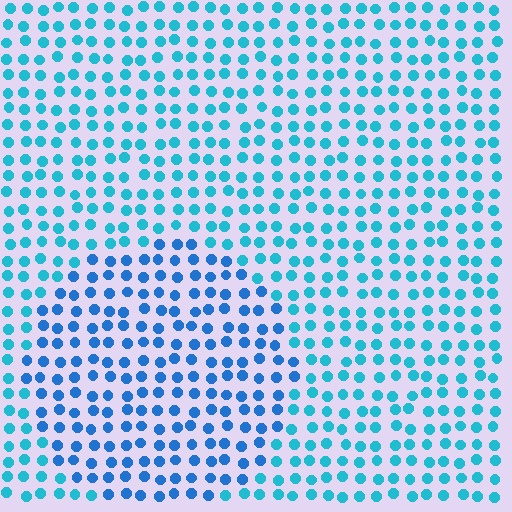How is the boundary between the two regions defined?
The boundary is defined purely by a slight shift in hue (about 24 degrees). Spacing, size, and orientation are identical on both sides.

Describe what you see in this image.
The image is filled with small cyan elements in a uniform arrangement. A circle-shaped region is visible where the elements are tinted to a slightly different hue, forming a subtle color boundary.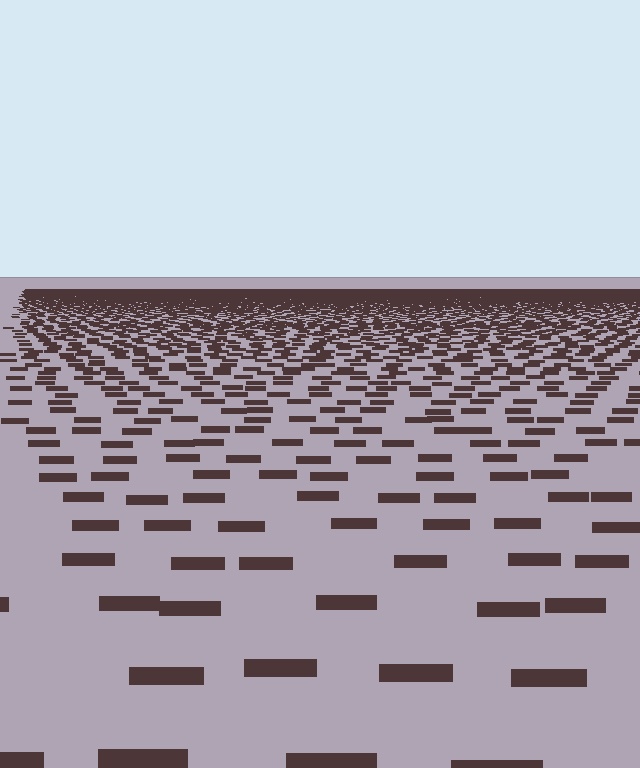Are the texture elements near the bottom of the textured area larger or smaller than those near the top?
Larger. Near the bottom, elements are closer to the viewer and appear at a bigger on-screen size.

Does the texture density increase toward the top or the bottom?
Density increases toward the top.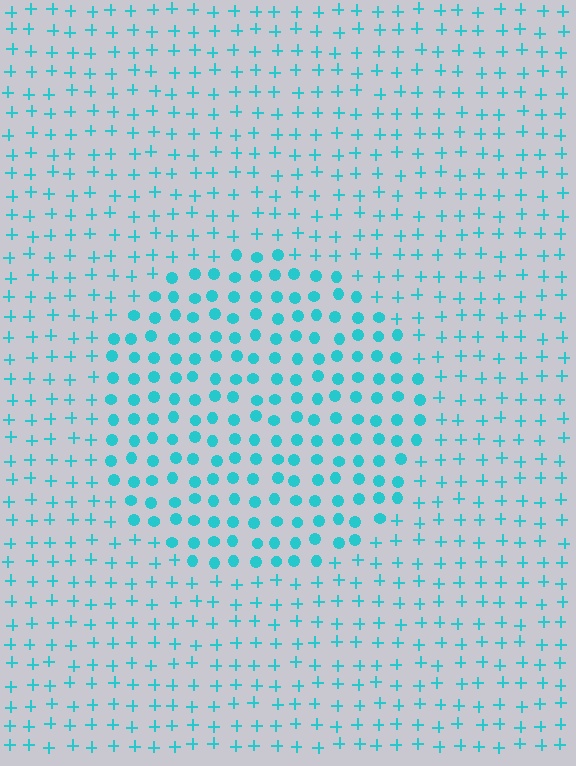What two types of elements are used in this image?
The image uses circles inside the circle region and plus signs outside it.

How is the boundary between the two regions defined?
The boundary is defined by a change in element shape: circles inside vs. plus signs outside. All elements share the same color and spacing.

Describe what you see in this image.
The image is filled with small cyan elements arranged in a uniform grid. A circle-shaped region contains circles, while the surrounding area contains plus signs. The boundary is defined purely by the change in element shape.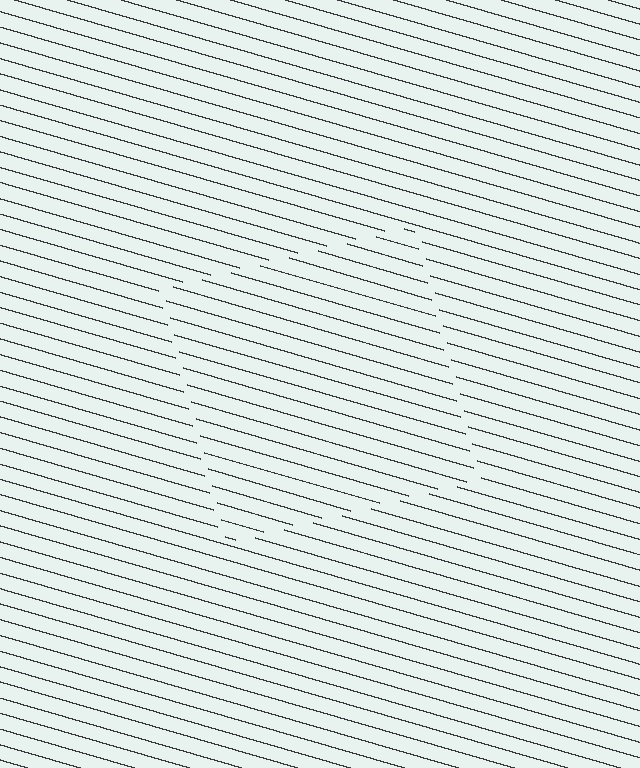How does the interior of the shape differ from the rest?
The interior of the shape contains the same grating, shifted by half a period — the contour is defined by the phase discontinuity where line-ends from the inner and outer gratings abut.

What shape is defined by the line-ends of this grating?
An illusory square. The interior of the shape contains the same grating, shifted by half a period — the contour is defined by the phase discontinuity where line-ends from the inner and outer gratings abut.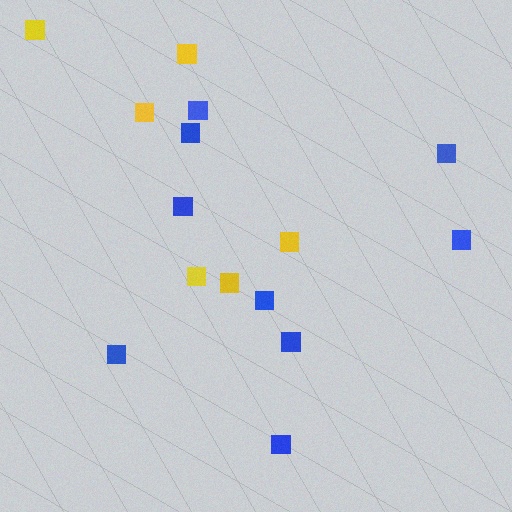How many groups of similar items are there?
There are 2 groups: one group of blue squares (9) and one group of yellow squares (6).